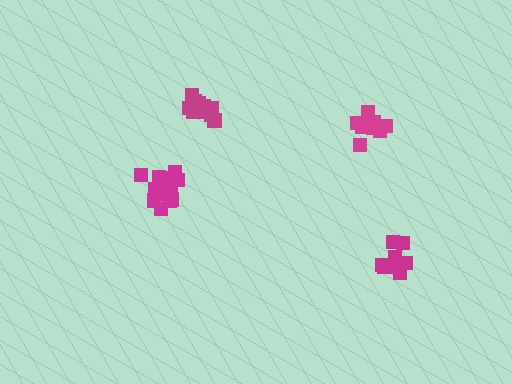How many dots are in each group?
Group 1: 14 dots, Group 2: 12 dots, Group 3: 10 dots, Group 4: 8 dots (44 total).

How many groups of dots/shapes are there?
There are 4 groups.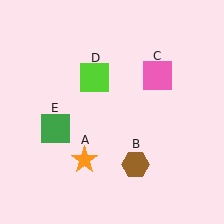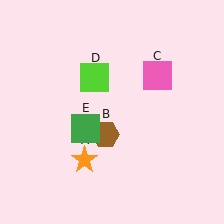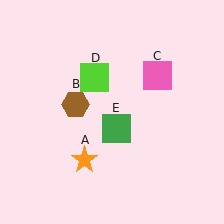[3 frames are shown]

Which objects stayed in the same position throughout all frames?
Orange star (object A) and pink square (object C) and lime square (object D) remained stationary.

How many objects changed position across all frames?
2 objects changed position: brown hexagon (object B), green square (object E).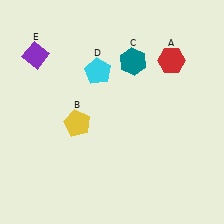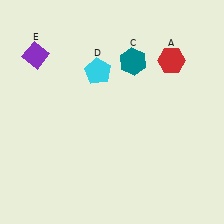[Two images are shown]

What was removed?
The yellow pentagon (B) was removed in Image 2.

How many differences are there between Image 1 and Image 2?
There is 1 difference between the two images.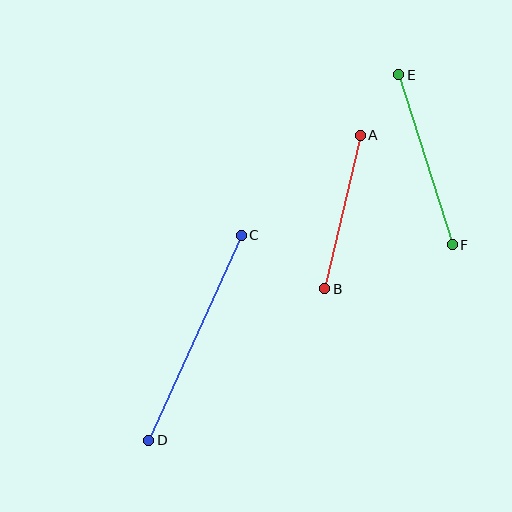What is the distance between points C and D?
The distance is approximately 225 pixels.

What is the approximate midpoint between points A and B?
The midpoint is at approximately (342, 212) pixels.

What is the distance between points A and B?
The distance is approximately 157 pixels.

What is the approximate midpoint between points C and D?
The midpoint is at approximately (195, 338) pixels.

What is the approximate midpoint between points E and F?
The midpoint is at approximately (425, 160) pixels.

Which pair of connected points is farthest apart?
Points C and D are farthest apart.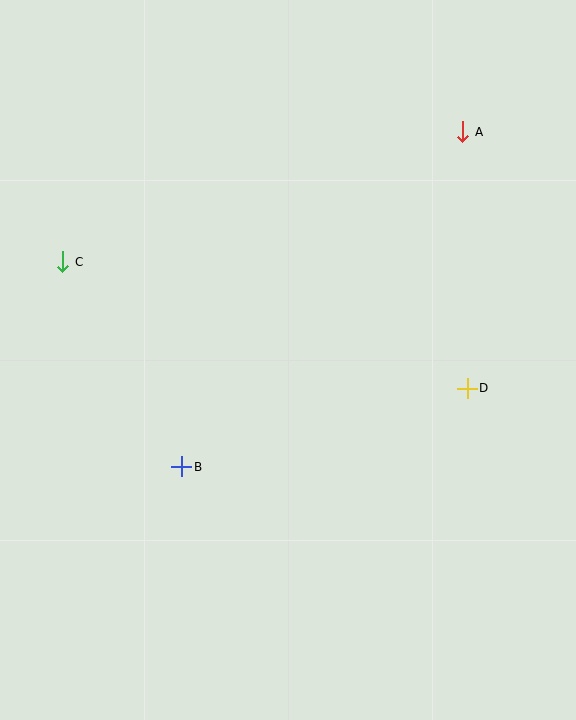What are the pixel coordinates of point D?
Point D is at (467, 388).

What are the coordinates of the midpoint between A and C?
The midpoint between A and C is at (263, 197).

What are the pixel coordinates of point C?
Point C is at (63, 262).